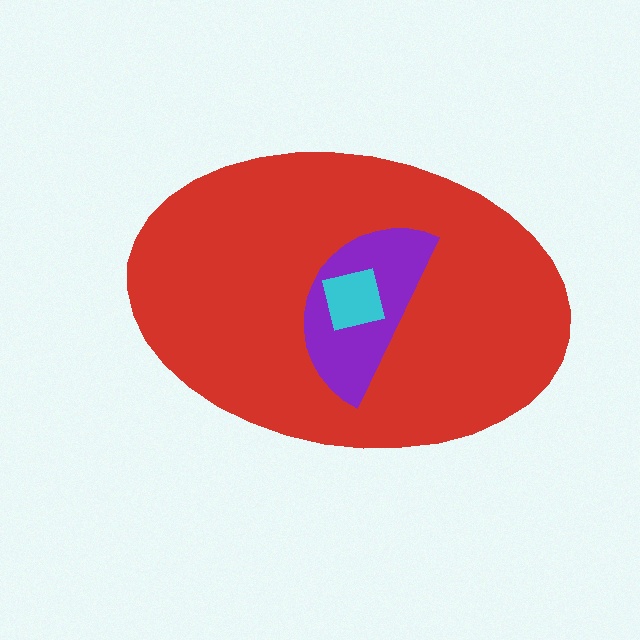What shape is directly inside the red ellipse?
The purple semicircle.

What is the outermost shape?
The red ellipse.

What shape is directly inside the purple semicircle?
The cyan square.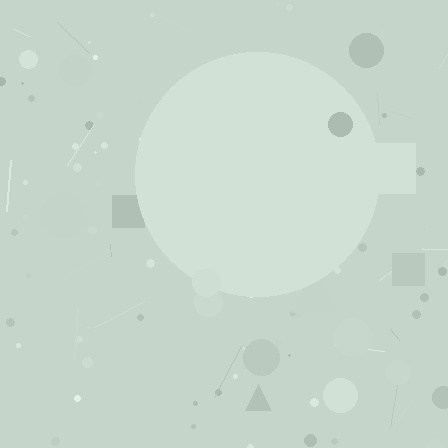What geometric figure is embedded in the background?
A circle is embedded in the background.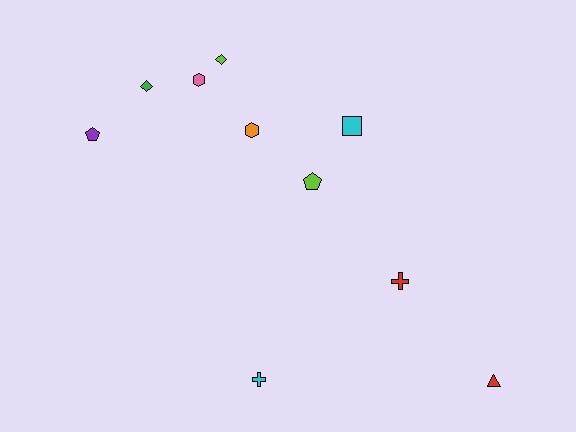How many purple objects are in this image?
There is 1 purple object.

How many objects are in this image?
There are 10 objects.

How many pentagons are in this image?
There are 2 pentagons.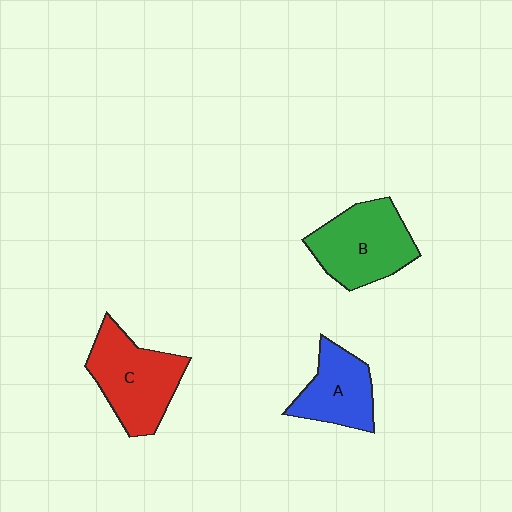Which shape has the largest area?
Shape C (red).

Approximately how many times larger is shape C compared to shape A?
Approximately 1.4 times.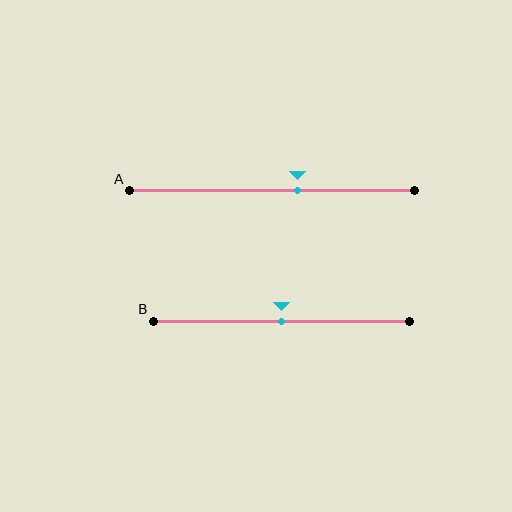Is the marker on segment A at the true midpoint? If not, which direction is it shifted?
No, the marker on segment A is shifted to the right by about 9% of the segment length.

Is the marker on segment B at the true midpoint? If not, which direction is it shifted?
Yes, the marker on segment B is at the true midpoint.